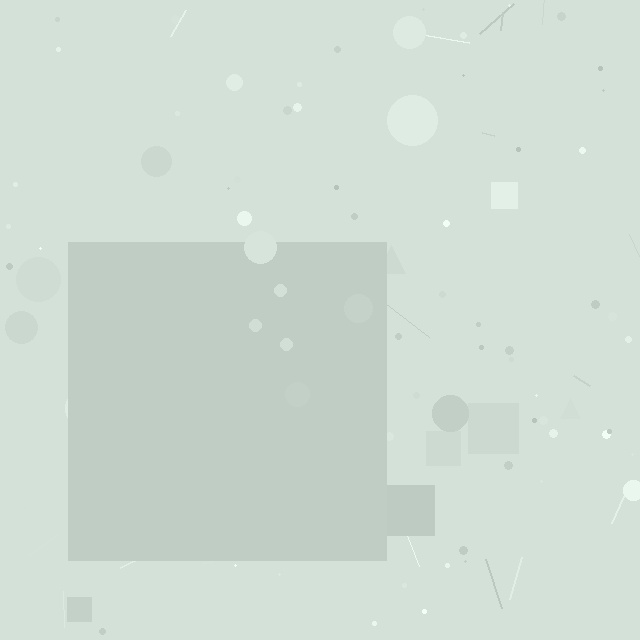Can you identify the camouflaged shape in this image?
The camouflaged shape is a square.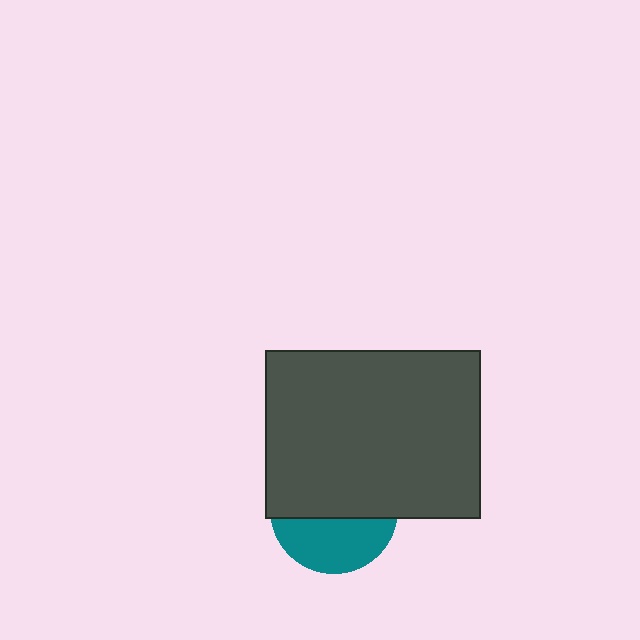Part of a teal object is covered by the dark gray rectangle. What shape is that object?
It is a circle.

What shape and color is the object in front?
The object in front is a dark gray rectangle.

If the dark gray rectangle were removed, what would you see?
You would see the complete teal circle.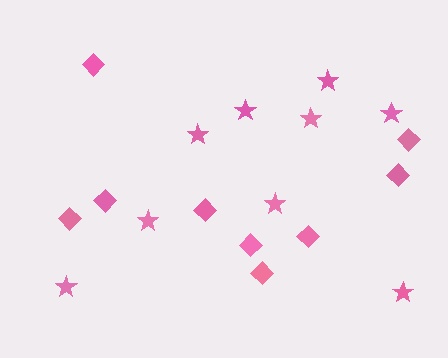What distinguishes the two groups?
There are 2 groups: one group of diamonds (9) and one group of stars (9).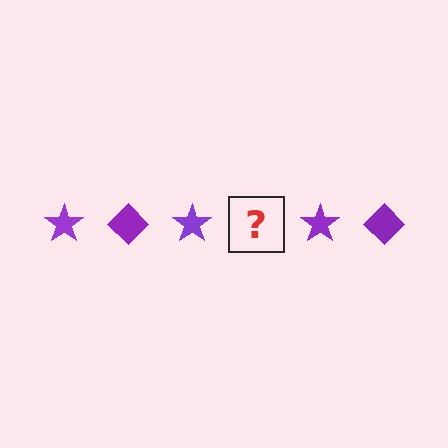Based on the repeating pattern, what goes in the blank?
The blank should be a purple diamond.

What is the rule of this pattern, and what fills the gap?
The rule is that the pattern cycles through star, diamond shapes in purple. The gap should be filled with a purple diamond.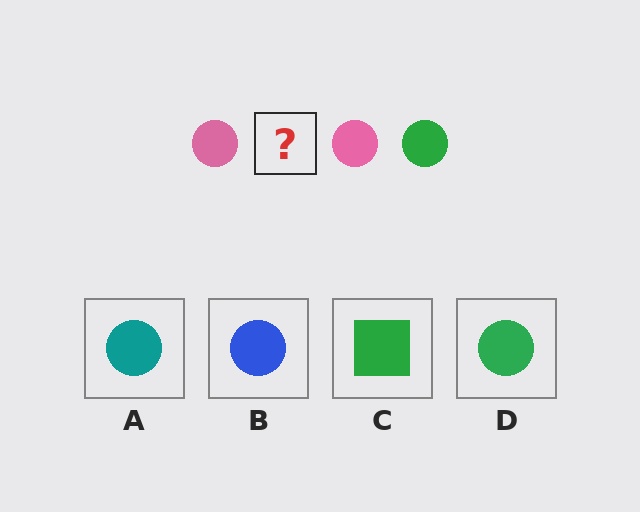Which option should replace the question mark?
Option D.